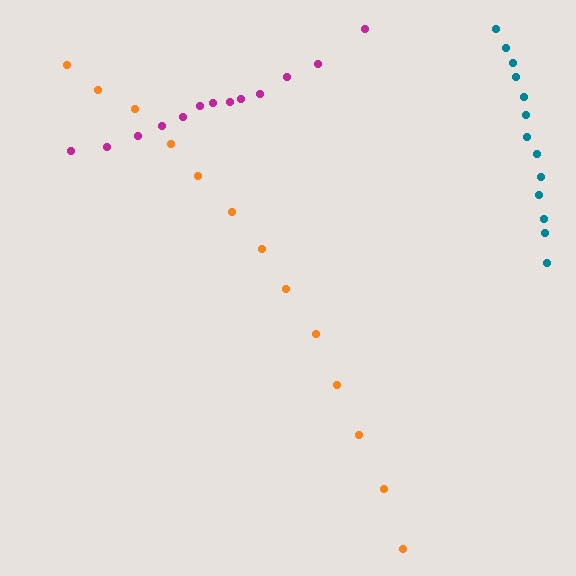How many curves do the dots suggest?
There are 3 distinct paths.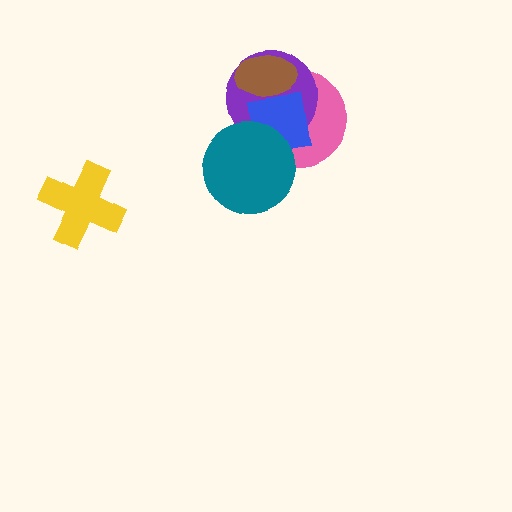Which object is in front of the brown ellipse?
The blue square is in front of the brown ellipse.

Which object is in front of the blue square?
The teal circle is in front of the blue square.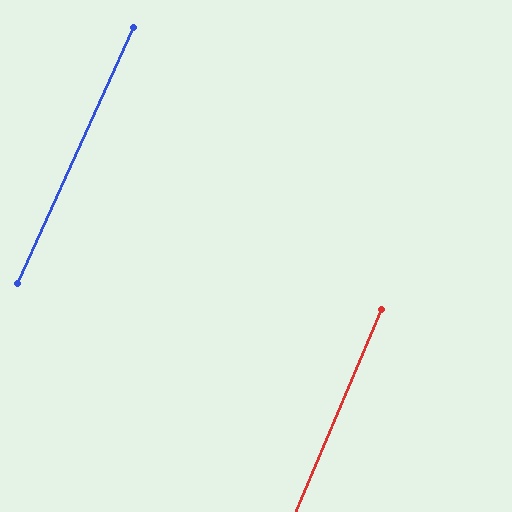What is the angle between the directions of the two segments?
Approximately 1 degree.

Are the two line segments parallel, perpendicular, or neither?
Parallel — their directions differ by only 1.3°.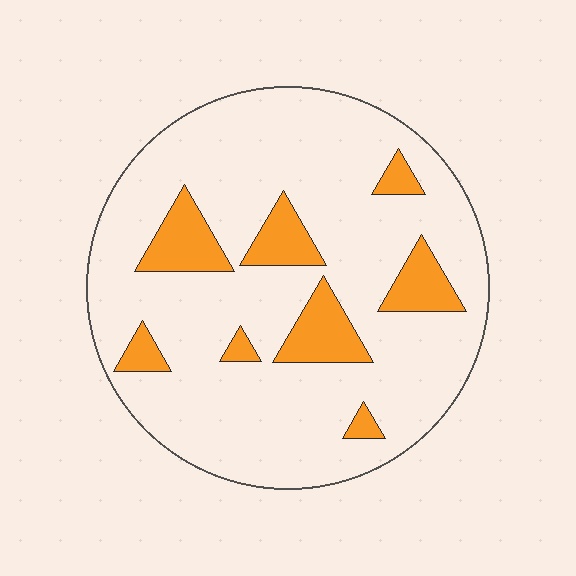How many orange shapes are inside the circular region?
8.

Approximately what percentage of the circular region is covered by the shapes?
Approximately 15%.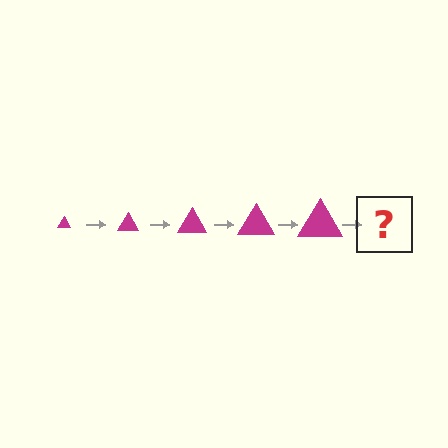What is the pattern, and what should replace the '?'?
The pattern is that the triangle gets progressively larger each step. The '?' should be a magenta triangle, larger than the previous one.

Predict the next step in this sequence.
The next step is a magenta triangle, larger than the previous one.